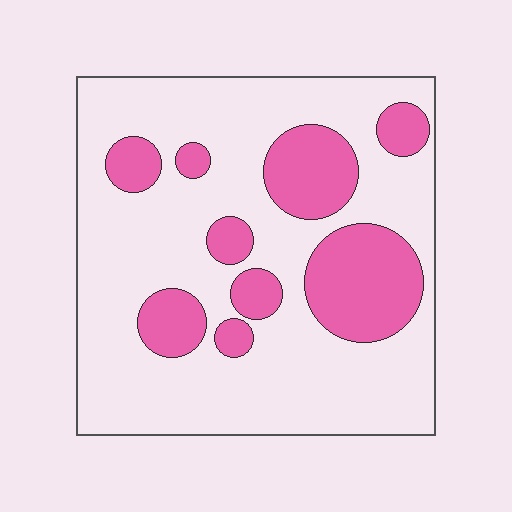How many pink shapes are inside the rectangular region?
9.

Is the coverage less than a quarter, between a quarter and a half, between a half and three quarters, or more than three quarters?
Between a quarter and a half.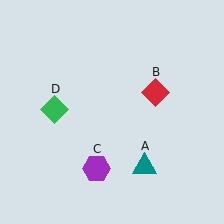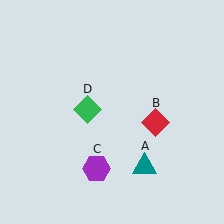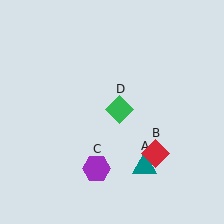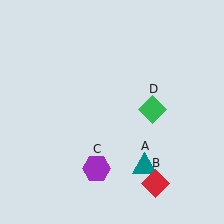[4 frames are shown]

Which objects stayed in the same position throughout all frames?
Teal triangle (object A) and purple hexagon (object C) remained stationary.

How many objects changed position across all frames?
2 objects changed position: red diamond (object B), green diamond (object D).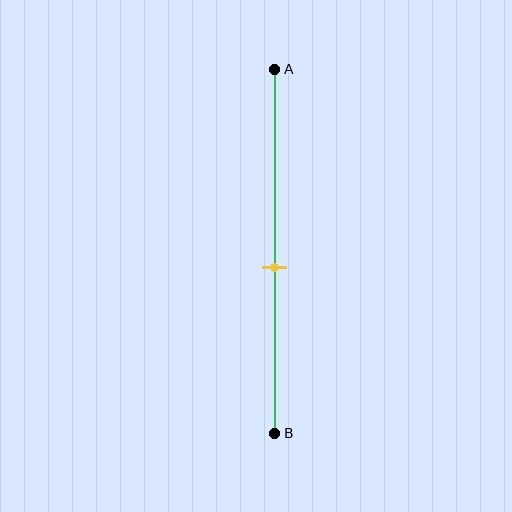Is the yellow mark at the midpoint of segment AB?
No, the mark is at about 55% from A, not at the 50% midpoint.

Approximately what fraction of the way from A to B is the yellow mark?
The yellow mark is approximately 55% of the way from A to B.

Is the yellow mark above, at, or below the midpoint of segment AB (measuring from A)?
The yellow mark is below the midpoint of segment AB.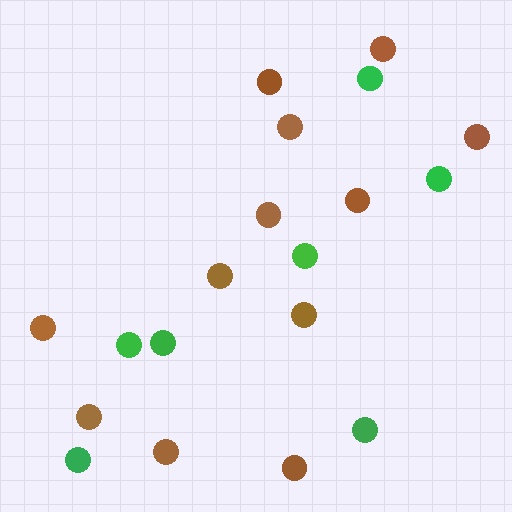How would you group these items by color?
There are 2 groups: one group of brown circles (12) and one group of green circles (7).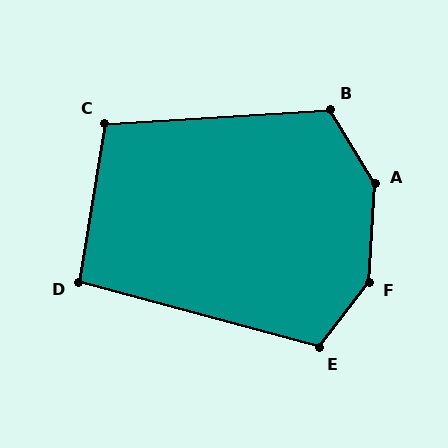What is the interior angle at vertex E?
Approximately 112 degrees (obtuse).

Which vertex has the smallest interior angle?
D, at approximately 96 degrees.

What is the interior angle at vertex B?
Approximately 117 degrees (obtuse).